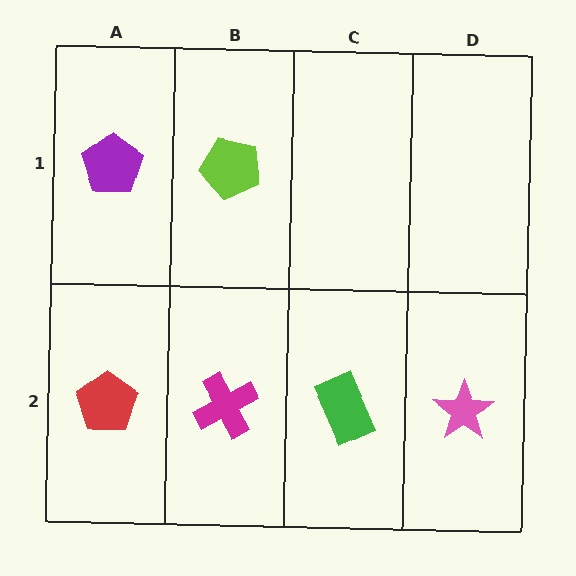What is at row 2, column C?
A green rectangle.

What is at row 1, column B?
A lime pentagon.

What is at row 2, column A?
A red pentagon.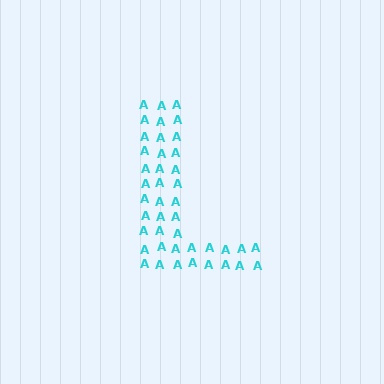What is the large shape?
The large shape is the letter L.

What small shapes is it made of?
It is made of small letter A's.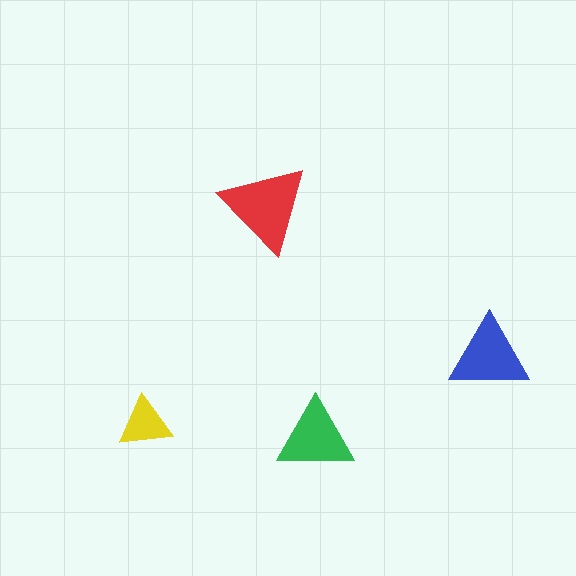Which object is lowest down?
The green triangle is bottommost.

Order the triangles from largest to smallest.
the red one, the blue one, the green one, the yellow one.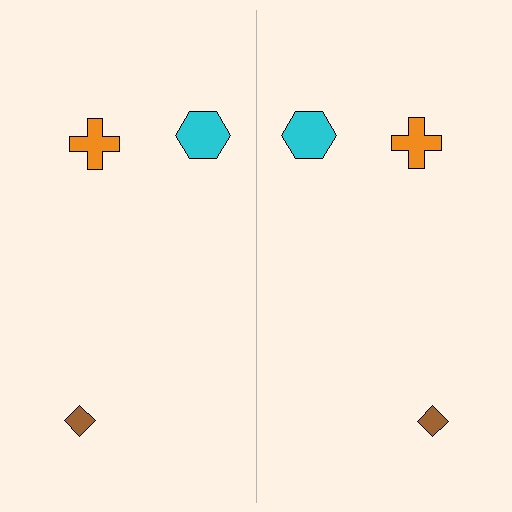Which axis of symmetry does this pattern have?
The pattern has a vertical axis of symmetry running through the center of the image.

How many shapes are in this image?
There are 6 shapes in this image.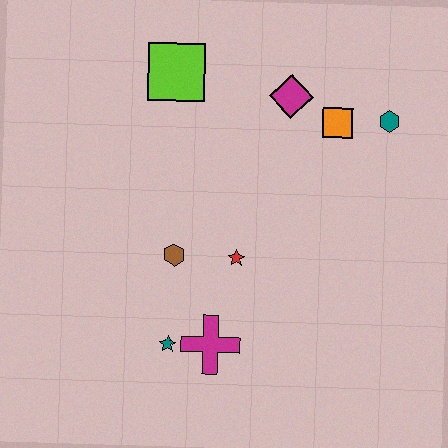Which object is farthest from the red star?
The teal hexagon is farthest from the red star.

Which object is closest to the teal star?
The magenta cross is closest to the teal star.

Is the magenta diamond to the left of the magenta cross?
No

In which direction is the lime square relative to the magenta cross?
The lime square is above the magenta cross.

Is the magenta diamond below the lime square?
Yes